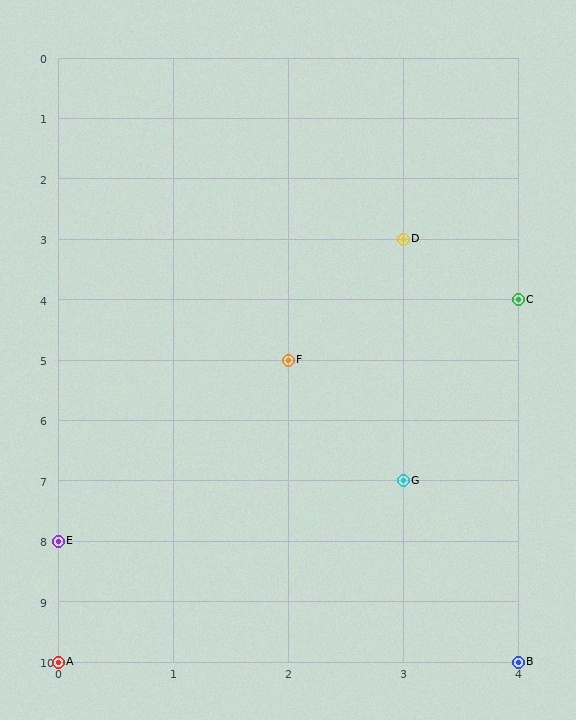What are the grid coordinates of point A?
Point A is at grid coordinates (0, 10).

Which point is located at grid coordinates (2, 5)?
Point F is at (2, 5).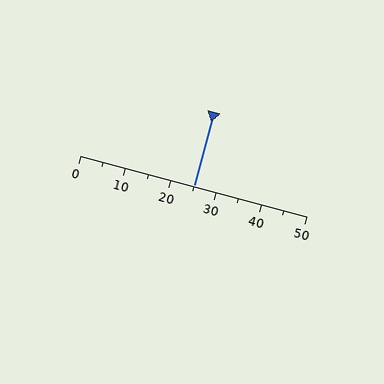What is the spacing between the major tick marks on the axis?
The major ticks are spaced 10 apart.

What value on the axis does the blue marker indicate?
The marker indicates approximately 25.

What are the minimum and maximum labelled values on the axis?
The axis runs from 0 to 50.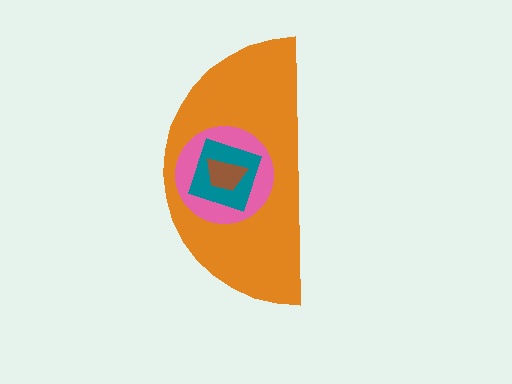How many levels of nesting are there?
4.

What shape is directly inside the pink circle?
The teal square.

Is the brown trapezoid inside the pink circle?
Yes.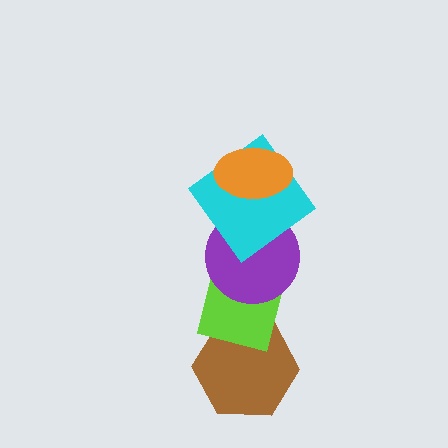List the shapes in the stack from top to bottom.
From top to bottom: the orange ellipse, the cyan diamond, the purple circle, the lime square, the brown hexagon.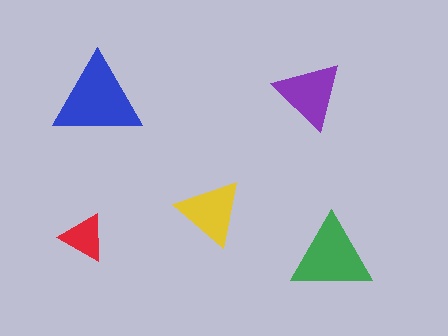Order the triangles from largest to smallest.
the blue one, the green one, the purple one, the yellow one, the red one.